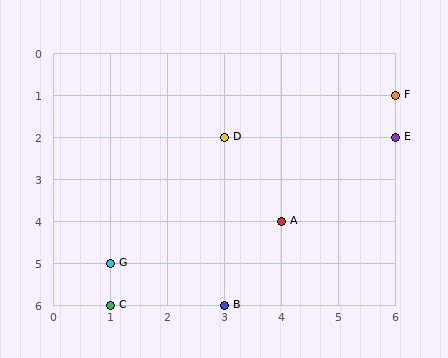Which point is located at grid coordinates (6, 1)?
Point F is at (6, 1).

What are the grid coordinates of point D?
Point D is at grid coordinates (3, 2).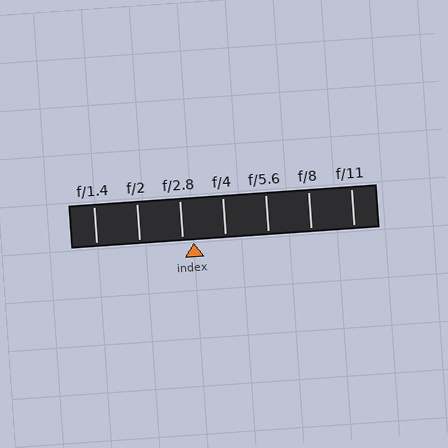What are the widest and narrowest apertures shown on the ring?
The widest aperture shown is f/1.4 and the narrowest is f/11.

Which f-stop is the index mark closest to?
The index mark is closest to f/2.8.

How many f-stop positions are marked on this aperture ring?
There are 7 f-stop positions marked.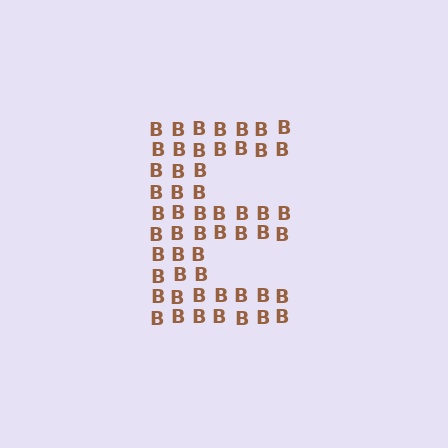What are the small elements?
The small elements are letter B's.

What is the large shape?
The large shape is the letter E.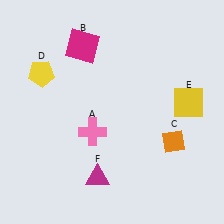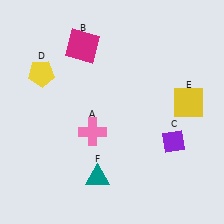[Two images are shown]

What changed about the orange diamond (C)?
In Image 1, C is orange. In Image 2, it changed to purple.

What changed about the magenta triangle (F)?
In Image 1, F is magenta. In Image 2, it changed to teal.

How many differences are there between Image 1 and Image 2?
There are 2 differences between the two images.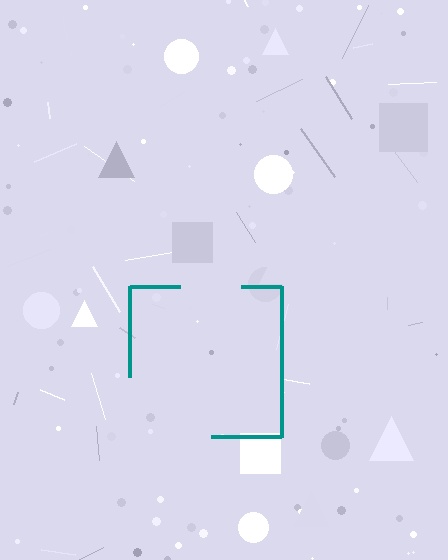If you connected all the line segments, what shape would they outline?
They would outline a square.